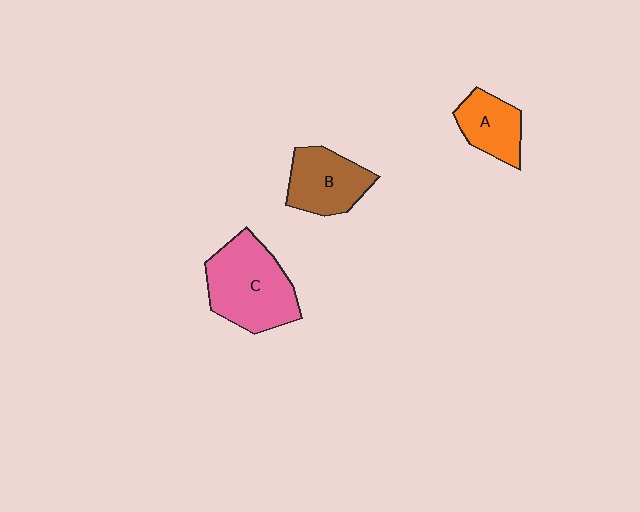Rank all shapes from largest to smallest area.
From largest to smallest: C (pink), B (brown), A (orange).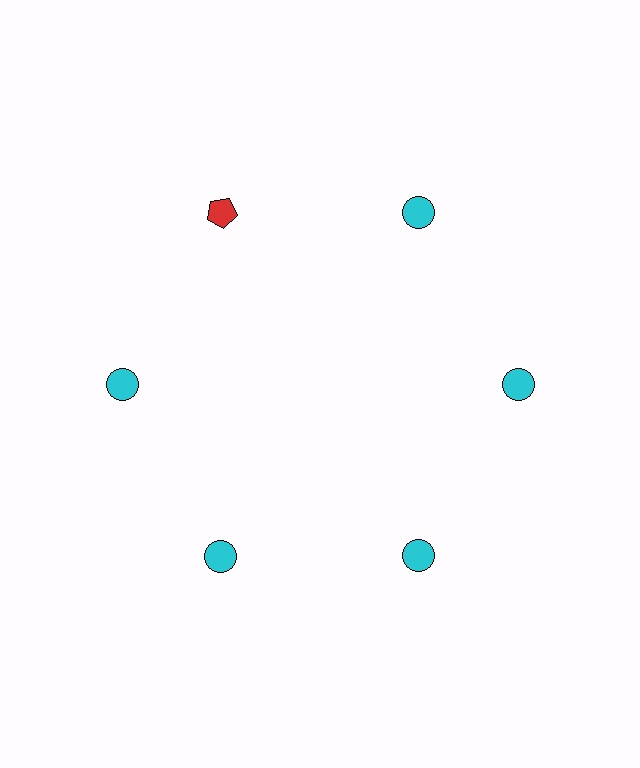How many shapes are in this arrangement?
There are 6 shapes arranged in a ring pattern.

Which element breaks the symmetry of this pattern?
The red pentagon at roughly the 11 o'clock position breaks the symmetry. All other shapes are cyan circles.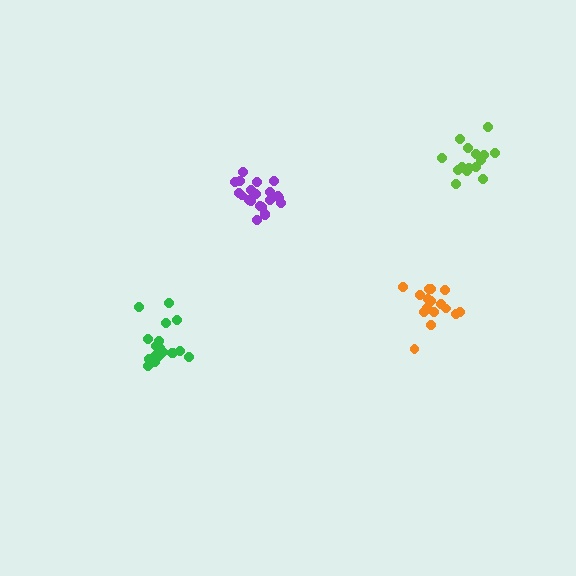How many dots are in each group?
Group 1: 16 dots, Group 2: 21 dots, Group 3: 15 dots, Group 4: 18 dots (70 total).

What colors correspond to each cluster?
The clusters are colored: orange, purple, lime, green.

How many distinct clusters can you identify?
There are 4 distinct clusters.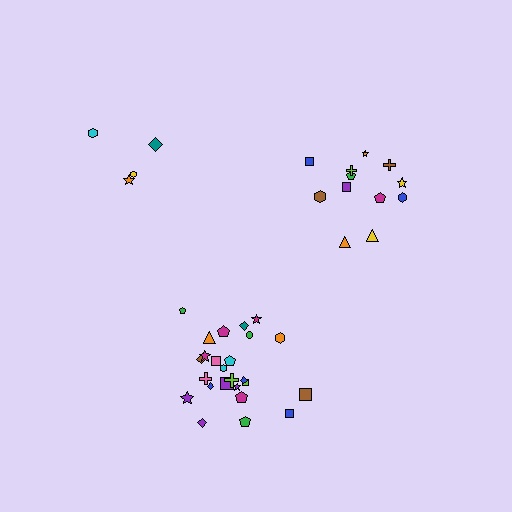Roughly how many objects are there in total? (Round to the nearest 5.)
Roughly 40 objects in total.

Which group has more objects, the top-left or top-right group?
The top-right group.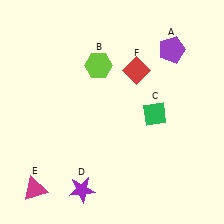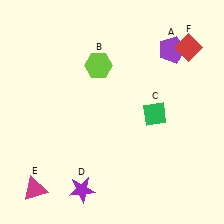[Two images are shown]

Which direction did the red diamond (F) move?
The red diamond (F) moved right.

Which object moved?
The red diamond (F) moved right.